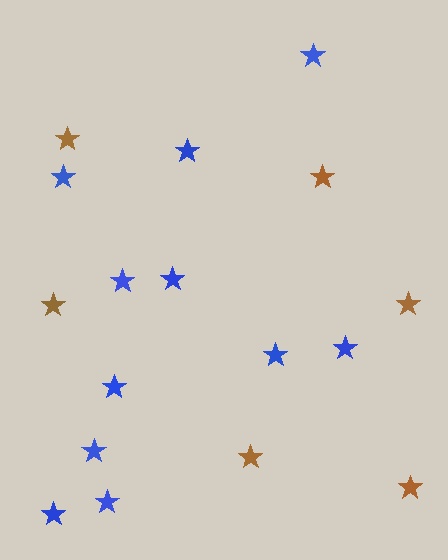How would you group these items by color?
There are 2 groups: one group of brown stars (6) and one group of blue stars (11).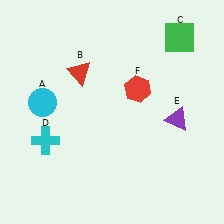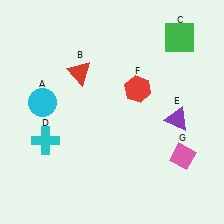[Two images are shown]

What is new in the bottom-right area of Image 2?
A pink diamond (G) was added in the bottom-right area of Image 2.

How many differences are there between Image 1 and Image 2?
There is 1 difference between the two images.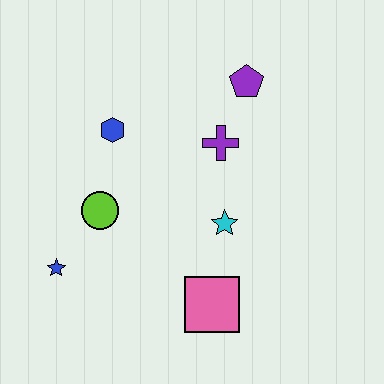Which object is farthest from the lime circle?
The purple pentagon is farthest from the lime circle.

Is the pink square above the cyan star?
No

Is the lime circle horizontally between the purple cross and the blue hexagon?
No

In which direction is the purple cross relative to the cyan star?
The purple cross is above the cyan star.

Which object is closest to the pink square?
The cyan star is closest to the pink square.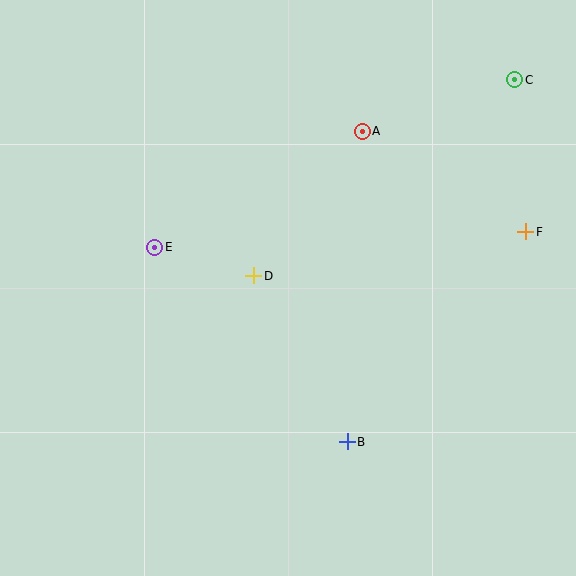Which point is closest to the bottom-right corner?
Point B is closest to the bottom-right corner.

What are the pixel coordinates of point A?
Point A is at (362, 131).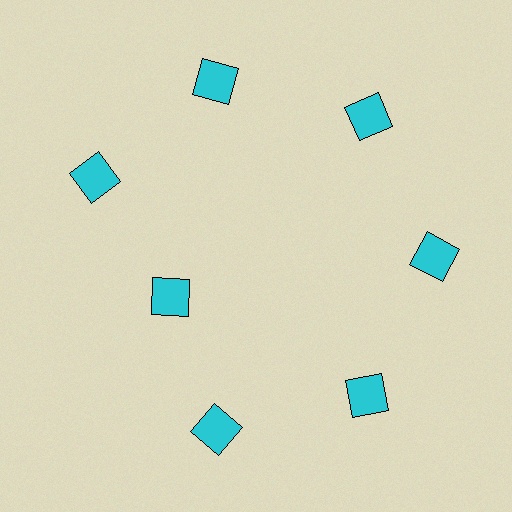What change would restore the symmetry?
The symmetry would be restored by moving it outward, back onto the ring so that all 7 squares sit at equal angles and equal distance from the center.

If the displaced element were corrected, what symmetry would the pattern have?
It would have 7-fold rotational symmetry — the pattern would map onto itself every 51 degrees.